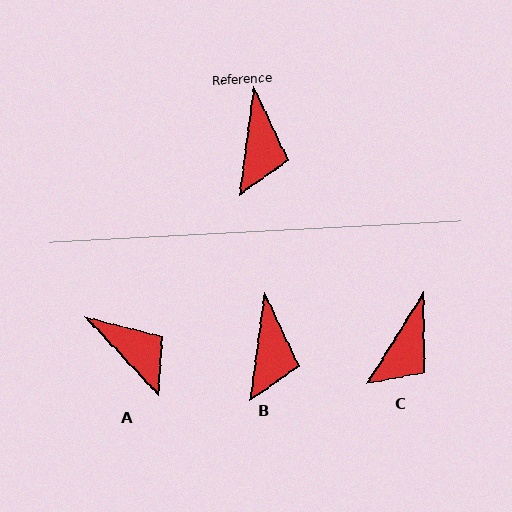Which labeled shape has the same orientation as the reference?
B.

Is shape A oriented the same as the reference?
No, it is off by about 51 degrees.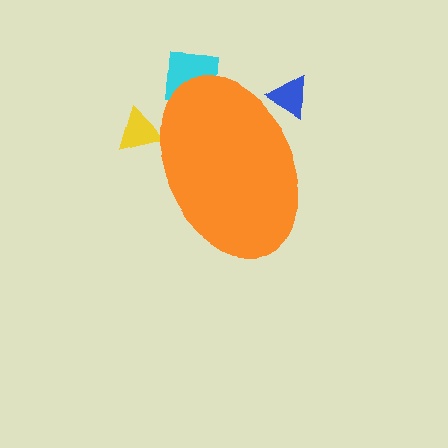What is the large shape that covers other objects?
An orange ellipse.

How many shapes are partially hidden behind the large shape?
3 shapes are partially hidden.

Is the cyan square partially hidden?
Yes, the cyan square is partially hidden behind the orange ellipse.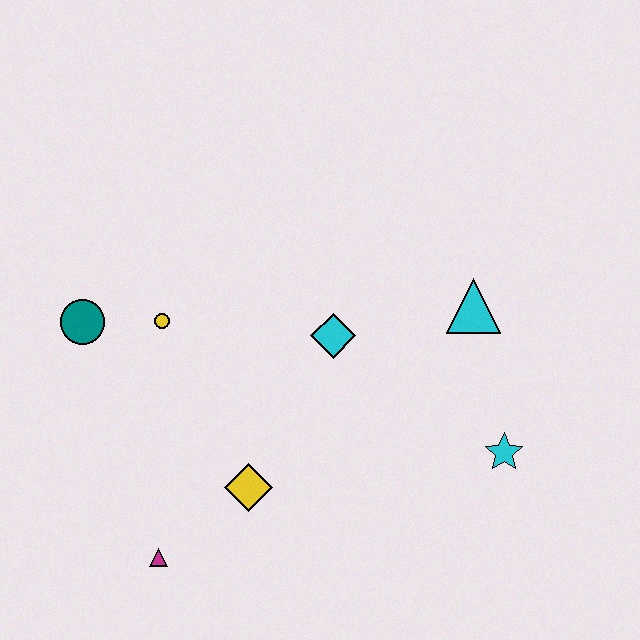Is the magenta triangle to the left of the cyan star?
Yes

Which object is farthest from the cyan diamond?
The magenta triangle is farthest from the cyan diamond.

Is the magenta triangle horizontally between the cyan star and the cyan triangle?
No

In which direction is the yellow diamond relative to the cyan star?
The yellow diamond is to the left of the cyan star.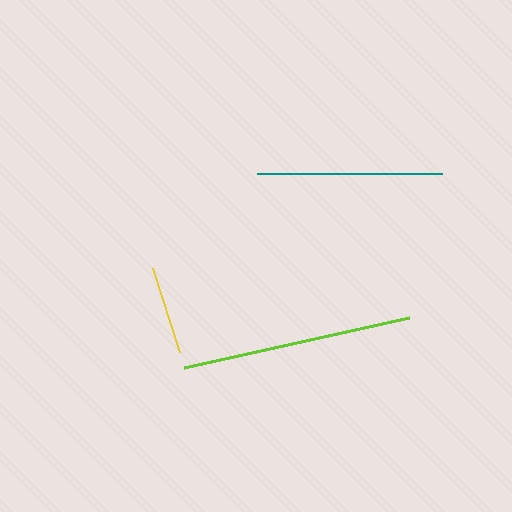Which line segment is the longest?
The lime line is the longest at approximately 230 pixels.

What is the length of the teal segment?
The teal segment is approximately 186 pixels long.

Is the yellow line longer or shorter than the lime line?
The lime line is longer than the yellow line.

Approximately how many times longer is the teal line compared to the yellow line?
The teal line is approximately 2.1 times the length of the yellow line.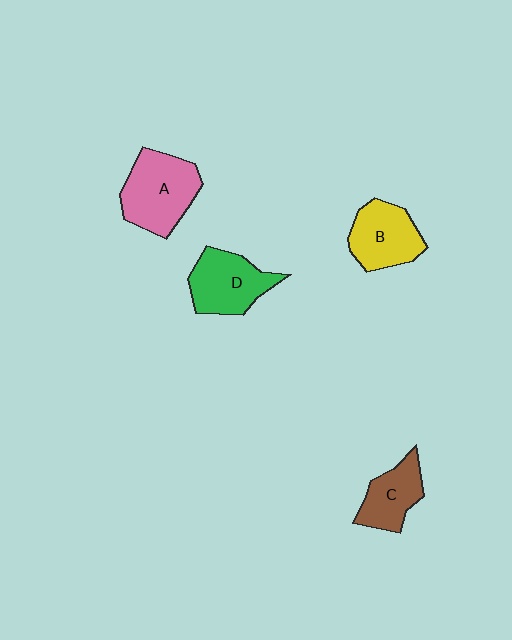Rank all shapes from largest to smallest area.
From largest to smallest: A (pink), D (green), B (yellow), C (brown).